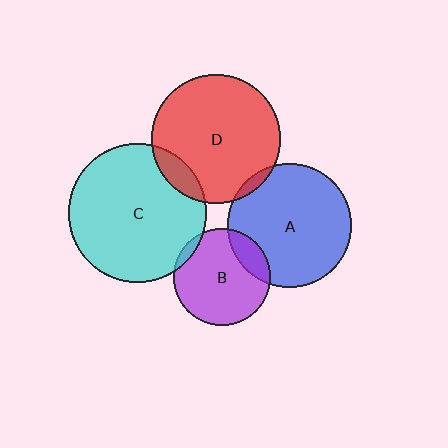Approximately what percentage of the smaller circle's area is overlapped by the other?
Approximately 5%.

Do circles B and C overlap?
Yes.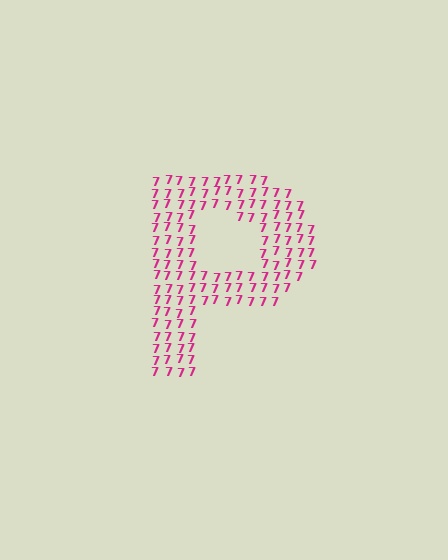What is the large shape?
The large shape is the letter P.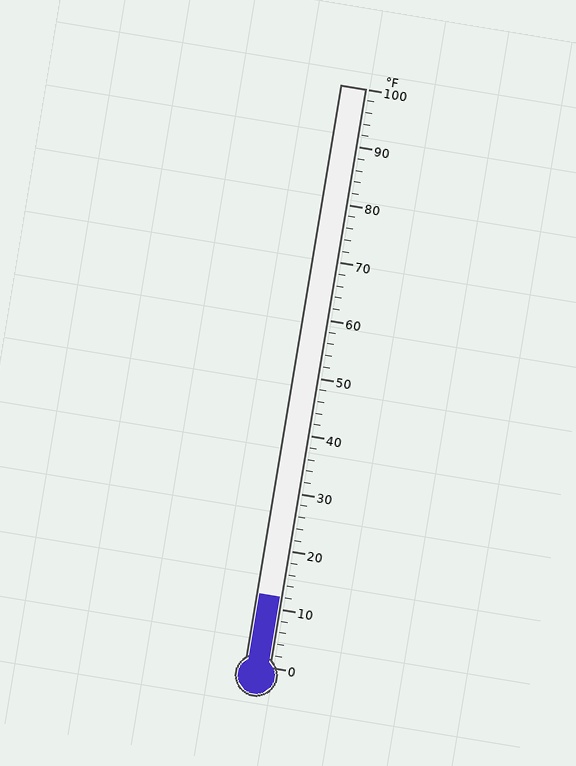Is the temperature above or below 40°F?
The temperature is below 40°F.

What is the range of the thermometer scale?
The thermometer scale ranges from 0°F to 100°F.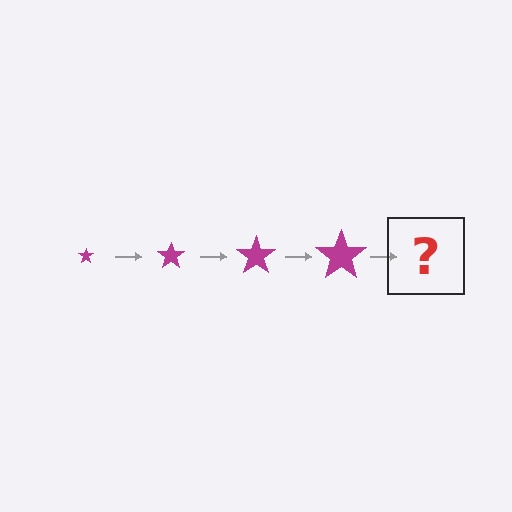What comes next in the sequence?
The next element should be a magenta star, larger than the previous one.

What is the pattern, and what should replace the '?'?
The pattern is that the star gets progressively larger each step. The '?' should be a magenta star, larger than the previous one.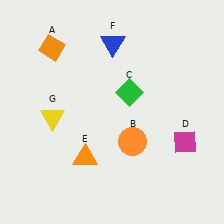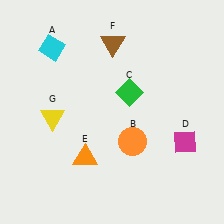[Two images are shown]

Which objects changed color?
A changed from orange to cyan. F changed from blue to brown.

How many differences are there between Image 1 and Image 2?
There are 2 differences between the two images.